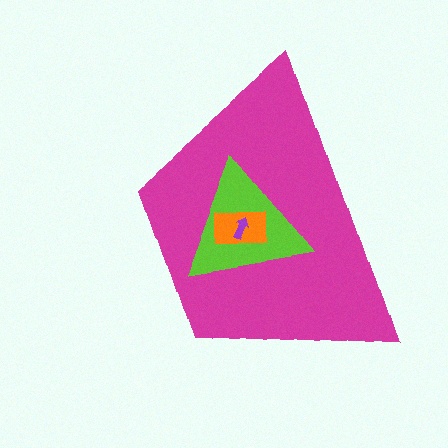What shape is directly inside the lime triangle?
The orange rectangle.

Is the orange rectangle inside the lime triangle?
Yes.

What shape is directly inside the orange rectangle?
The purple arrow.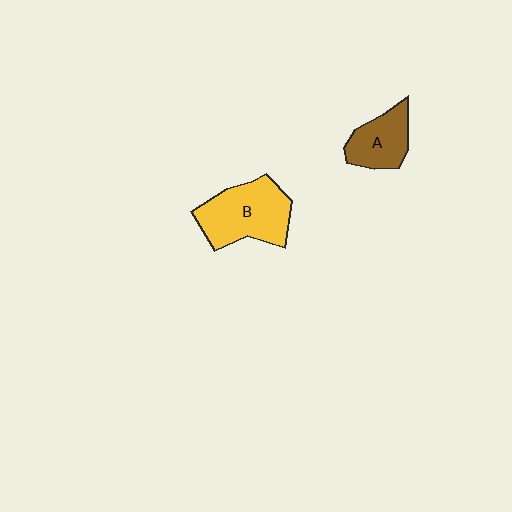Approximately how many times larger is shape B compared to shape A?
Approximately 1.6 times.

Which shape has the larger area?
Shape B (yellow).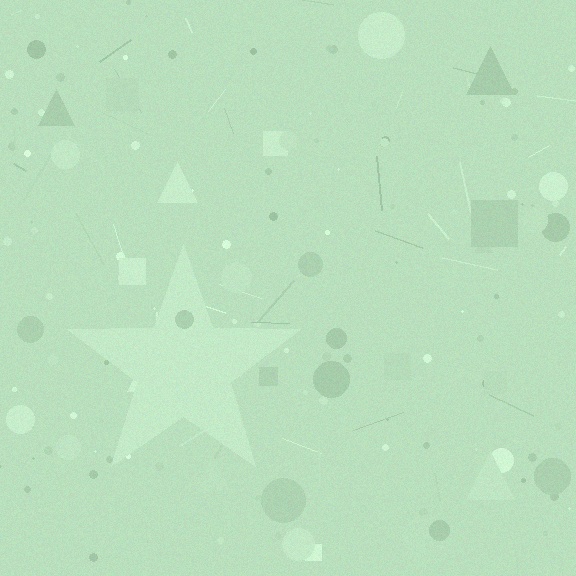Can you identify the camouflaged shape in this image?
The camouflaged shape is a star.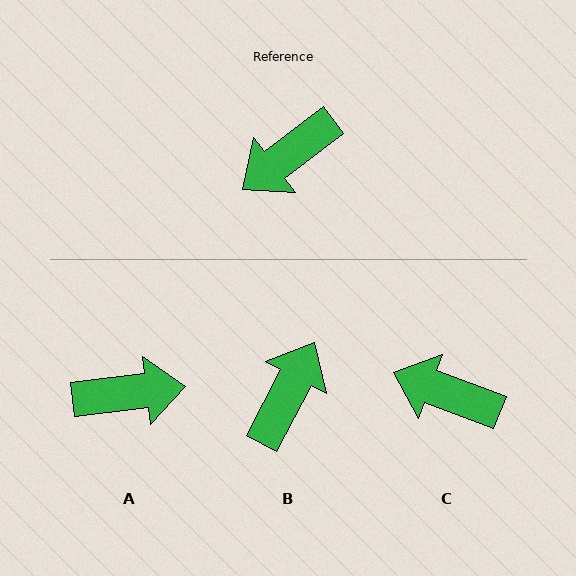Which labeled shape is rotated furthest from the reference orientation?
B, about 155 degrees away.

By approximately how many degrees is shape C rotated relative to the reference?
Approximately 58 degrees clockwise.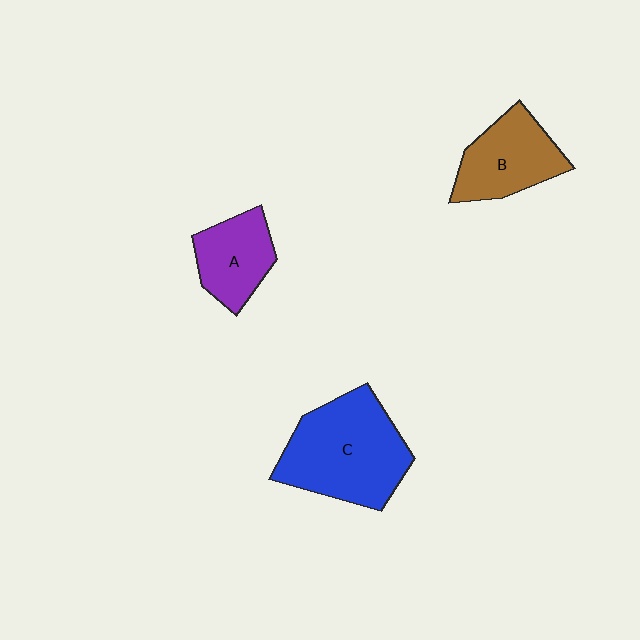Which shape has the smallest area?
Shape A (purple).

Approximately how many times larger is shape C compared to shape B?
Approximately 1.6 times.